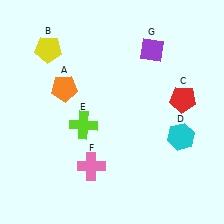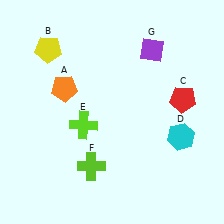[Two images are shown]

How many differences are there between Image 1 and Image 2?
There is 1 difference between the two images.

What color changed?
The cross (F) changed from pink in Image 1 to lime in Image 2.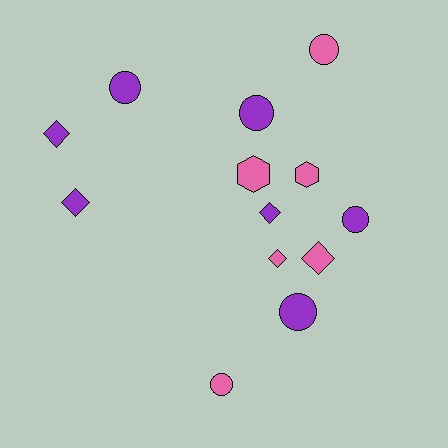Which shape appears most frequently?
Circle, with 6 objects.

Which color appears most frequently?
Purple, with 7 objects.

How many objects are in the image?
There are 13 objects.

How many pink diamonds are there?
There are 2 pink diamonds.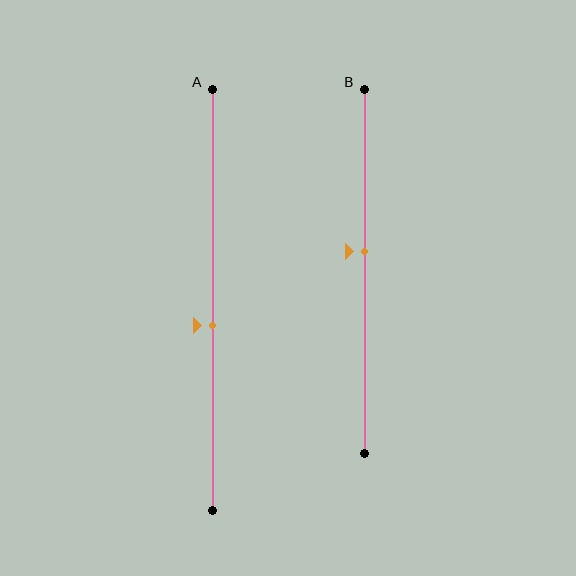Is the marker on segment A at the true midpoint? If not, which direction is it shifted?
No, the marker on segment A is shifted downward by about 6% of the segment length.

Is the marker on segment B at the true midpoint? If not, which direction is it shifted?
No, the marker on segment B is shifted upward by about 6% of the segment length.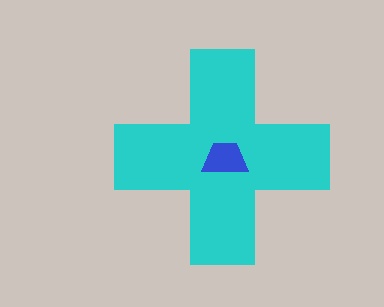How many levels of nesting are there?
2.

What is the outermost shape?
The cyan cross.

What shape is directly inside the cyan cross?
The blue trapezoid.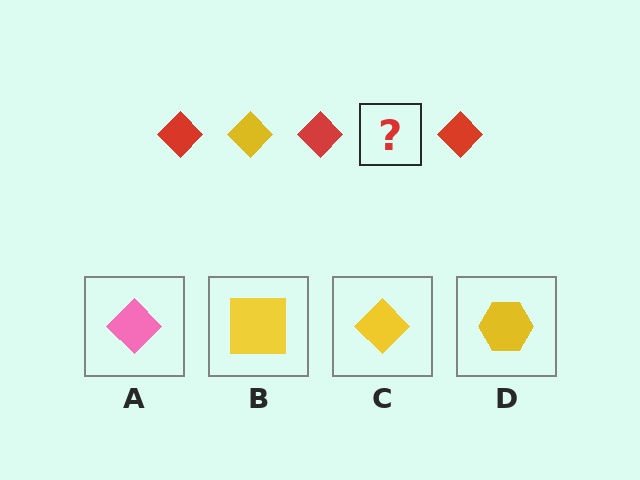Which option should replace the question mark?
Option C.